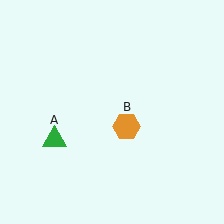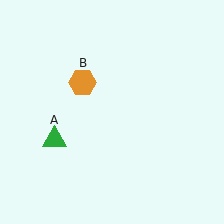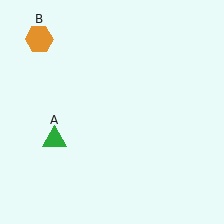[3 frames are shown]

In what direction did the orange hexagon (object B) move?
The orange hexagon (object B) moved up and to the left.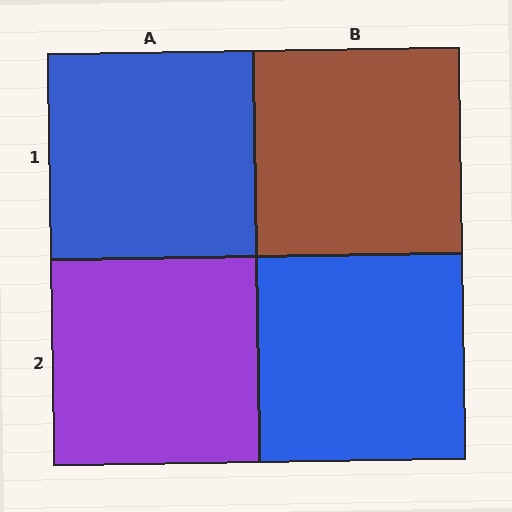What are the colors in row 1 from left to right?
Blue, brown.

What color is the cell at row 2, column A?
Purple.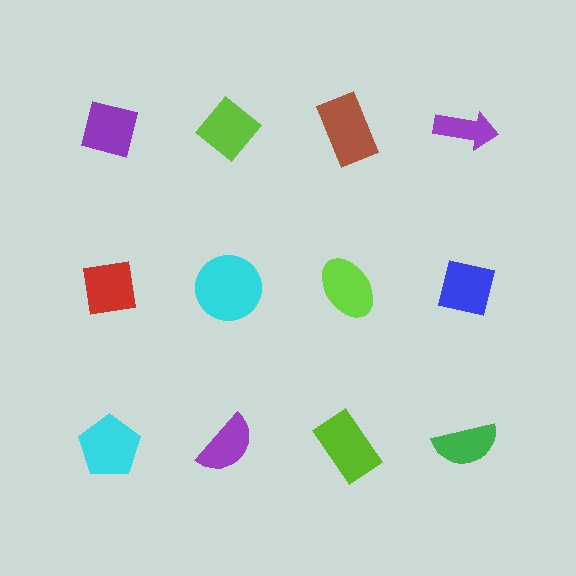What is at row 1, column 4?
A purple arrow.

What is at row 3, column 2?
A purple semicircle.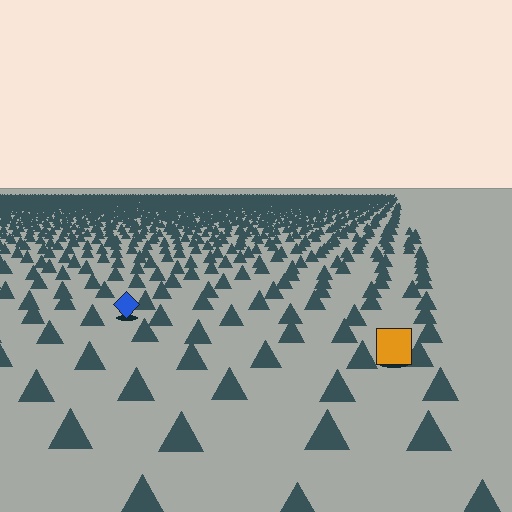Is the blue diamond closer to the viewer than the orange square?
No. The orange square is closer — you can tell from the texture gradient: the ground texture is coarser near it.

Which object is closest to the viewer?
The orange square is closest. The texture marks near it are larger and more spread out.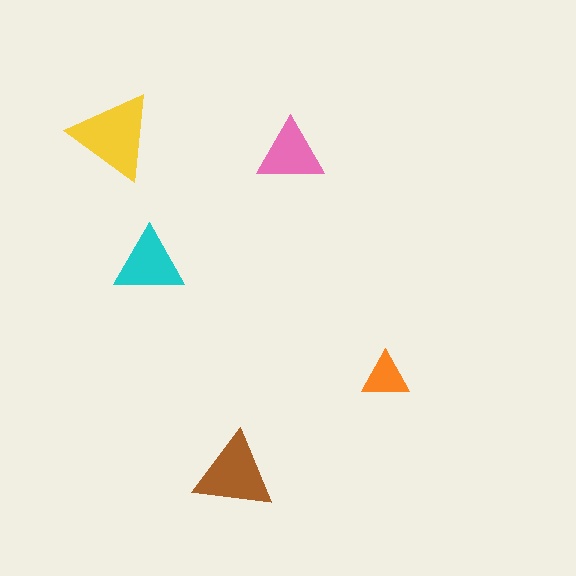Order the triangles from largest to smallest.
the yellow one, the brown one, the cyan one, the pink one, the orange one.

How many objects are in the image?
There are 5 objects in the image.